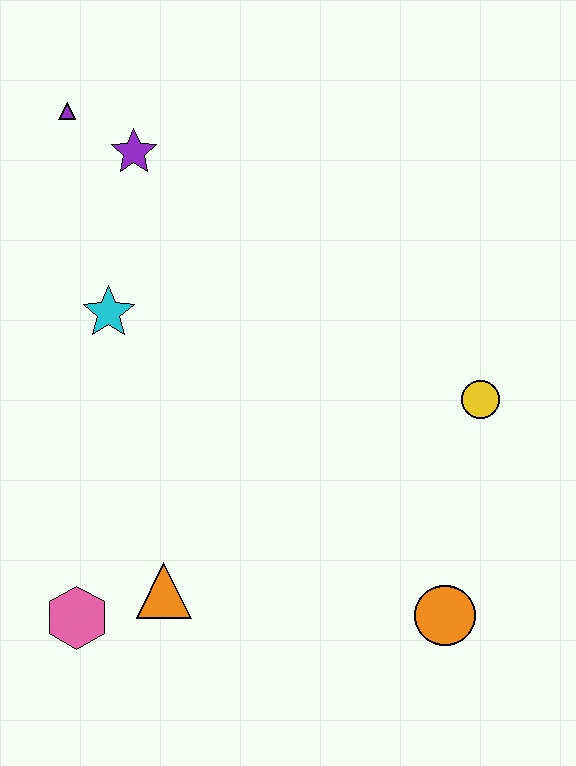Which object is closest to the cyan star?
The purple star is closest to the cyan star.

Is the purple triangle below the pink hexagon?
No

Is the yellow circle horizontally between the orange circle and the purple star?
No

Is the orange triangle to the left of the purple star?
No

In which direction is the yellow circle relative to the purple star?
The yellow circle is to the right of the purple star.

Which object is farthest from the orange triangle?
The purple triangle is farthest from the orange triangle.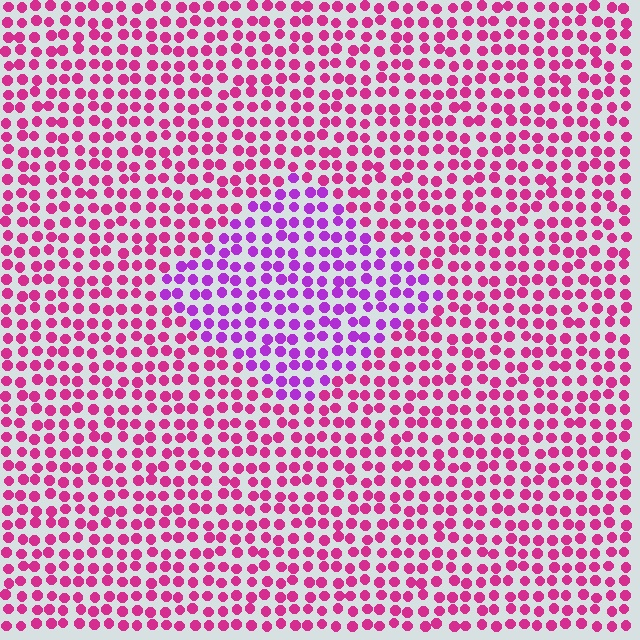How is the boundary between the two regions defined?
The boundary is defined purely by a slight shift in hue (about 38 degrees). Spacing, size, and orientation are identical on both sides.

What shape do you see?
I see a diamond.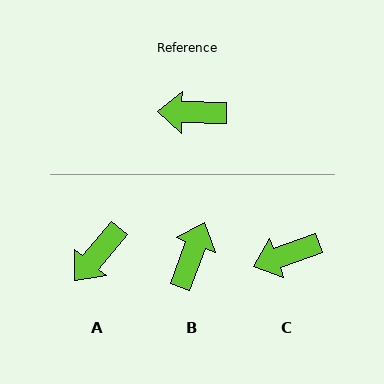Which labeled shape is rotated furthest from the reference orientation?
B, about 109 degrees away.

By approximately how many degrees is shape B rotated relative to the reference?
Approximately 109 degrees clockwise.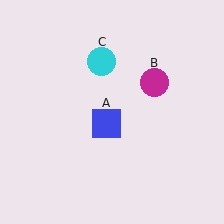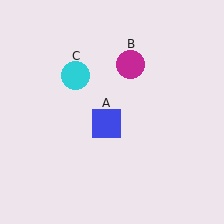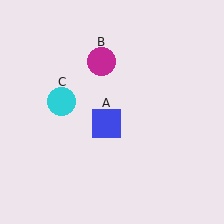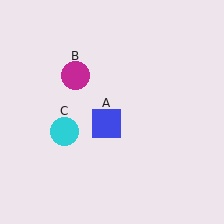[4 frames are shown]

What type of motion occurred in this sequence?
The magenta circle (object B), cyan circle (object C) rotated counterclockwise around the center of the scene.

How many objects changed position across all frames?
2 objects changed position: magenta circle (object B), cyan circle (object C).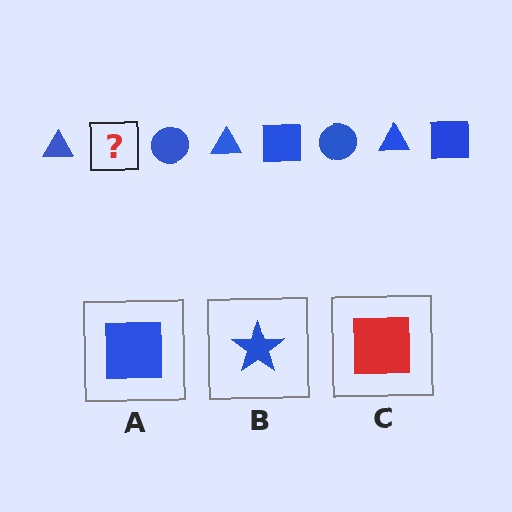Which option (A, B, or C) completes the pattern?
A.